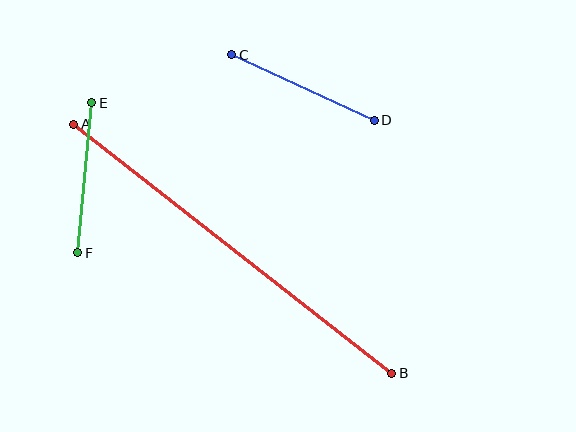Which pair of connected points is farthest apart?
Points A and B are farthest apart.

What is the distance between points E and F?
The distance is approximately 151 pixels.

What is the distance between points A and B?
The distance is approximately 404 pixels.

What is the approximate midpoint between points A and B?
The midpoint is at approximately (233, 249) pixels.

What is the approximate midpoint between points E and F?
The midpoint is at approximately (85, 178) pixels.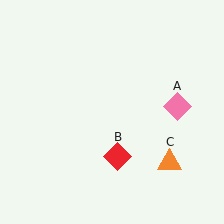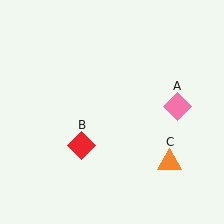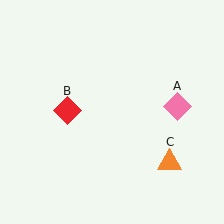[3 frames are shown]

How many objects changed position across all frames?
1 object changed position: red diamond (object B).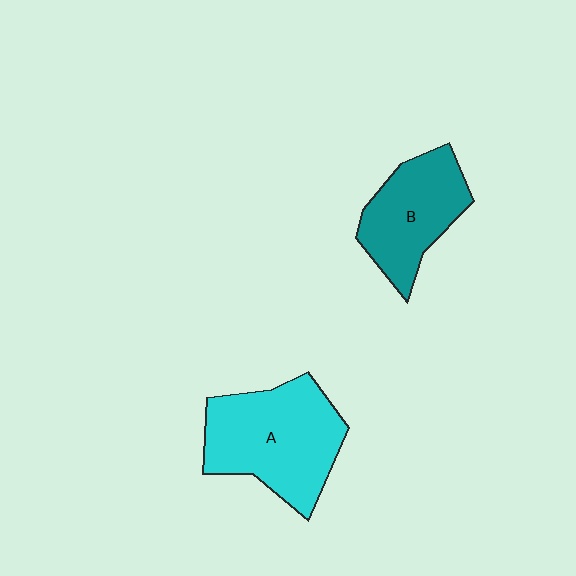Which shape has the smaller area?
Shape B (teal).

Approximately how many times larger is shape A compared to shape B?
Approximately 1.4 times.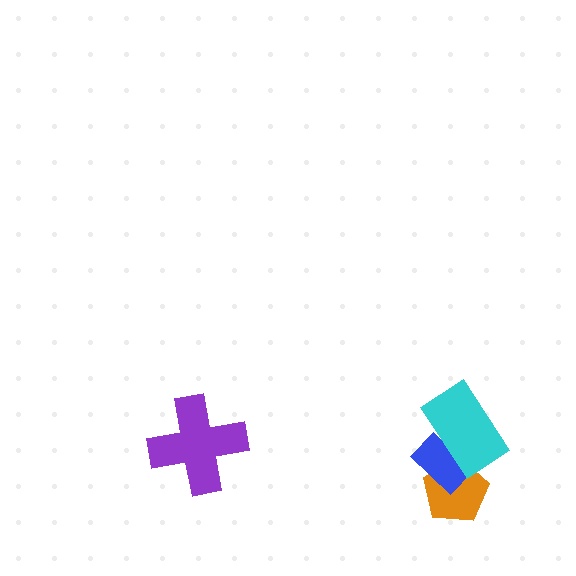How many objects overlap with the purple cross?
0 objects overlap with the purple cross.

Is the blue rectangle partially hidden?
Yes, it is partially covered by another shape.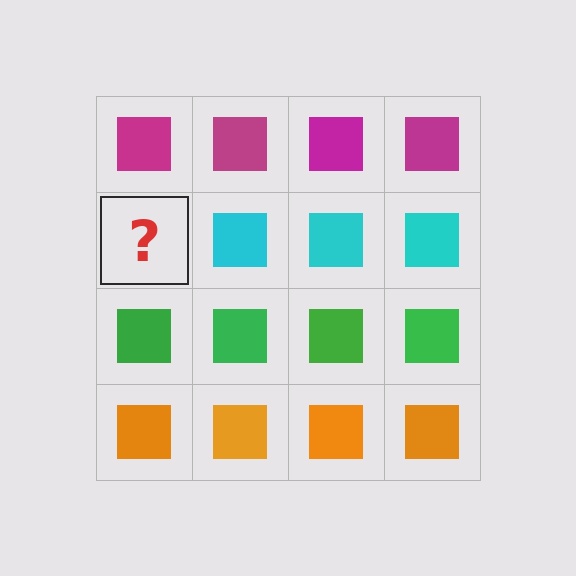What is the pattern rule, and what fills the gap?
The rule is that each row has a consistent color. The gap should be filled with a cyan square.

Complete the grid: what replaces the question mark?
The question mark should be replaced with a cyan square.